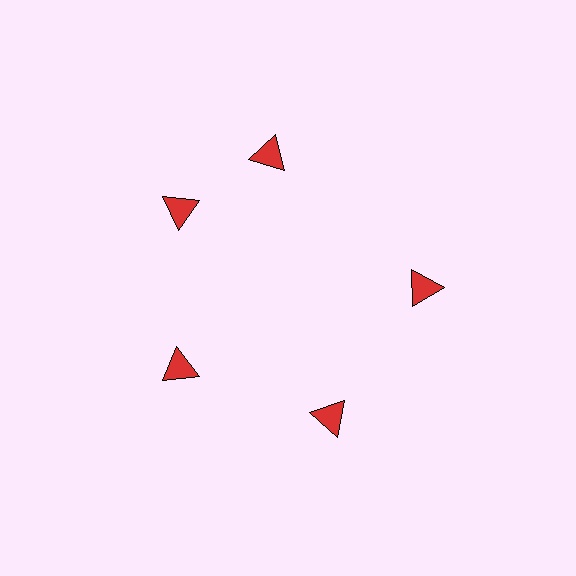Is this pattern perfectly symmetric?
No. The 5 red triangles are arranged in a ring, but one element near the 1 o'clock position is rotated out of alignment along the ring, breaking the 5-fold rotational symmetry.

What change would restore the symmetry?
The symmetry would be restored by rotating it back into even spacing with its neighbors so that all 5 triangles sit at equal angles and equal distance from the center.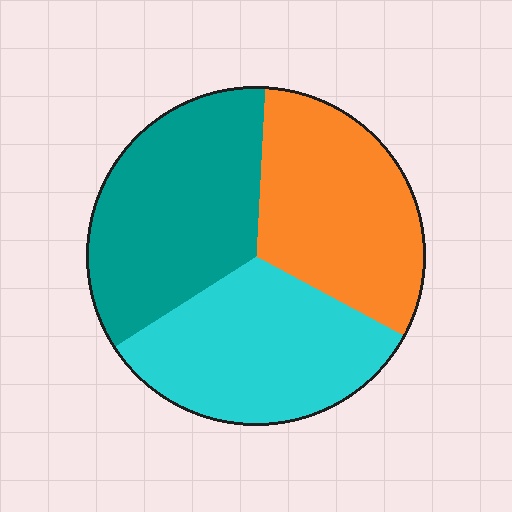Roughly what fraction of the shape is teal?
Teal takes up about one third (1/3) of the shape.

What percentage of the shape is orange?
Orange covers roughly 30% of the shape.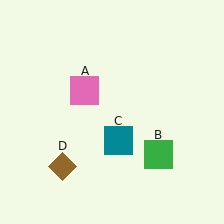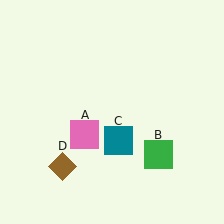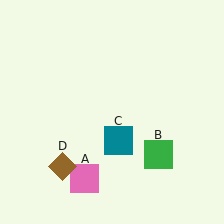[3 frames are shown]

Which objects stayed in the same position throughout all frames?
Green square (object B) and teal square (object C) and brown diamond (object D) remained stationary.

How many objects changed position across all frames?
1 object changed position: pink square (object A).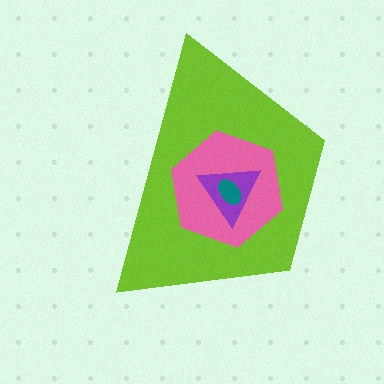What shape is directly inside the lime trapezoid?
The pink hexagon.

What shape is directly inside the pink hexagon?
The purple triangle.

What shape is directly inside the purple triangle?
The teal ellipse.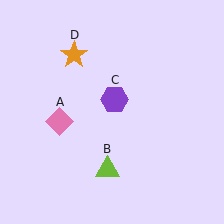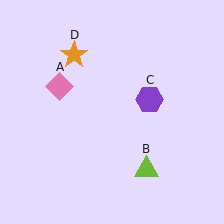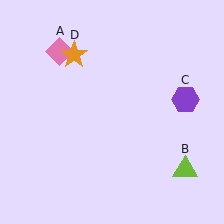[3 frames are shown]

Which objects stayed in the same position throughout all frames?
Orange star (object D) remained stationary.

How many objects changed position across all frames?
3 objects changed position: pink diamond (object A), lime triangle (object B), purple hexagon (object C).